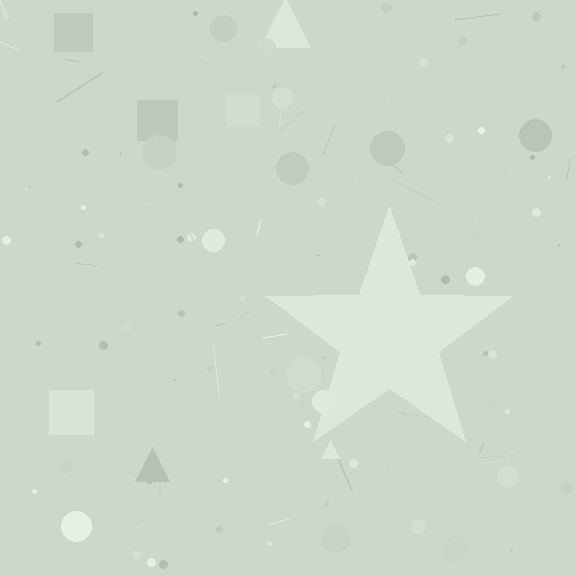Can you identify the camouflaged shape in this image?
The camouflaged shape is a star.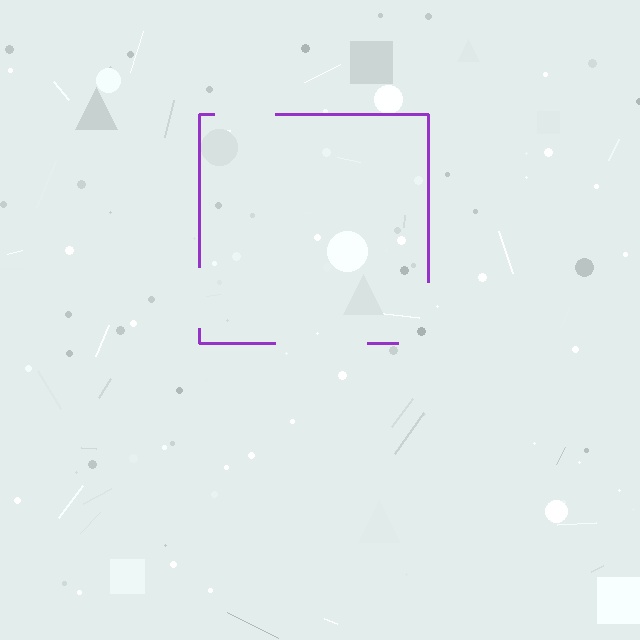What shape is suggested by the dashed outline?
The dashed outline suggests a square.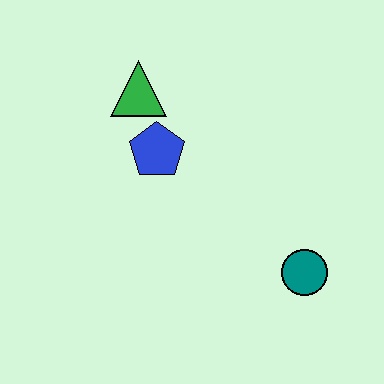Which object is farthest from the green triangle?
The teal circle is farthest from the green triangle.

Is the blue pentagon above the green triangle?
No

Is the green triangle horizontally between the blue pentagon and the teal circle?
No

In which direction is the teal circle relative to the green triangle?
The teal circle is below the green triangle.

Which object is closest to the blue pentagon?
The green triangle is closest to the blue pentagon.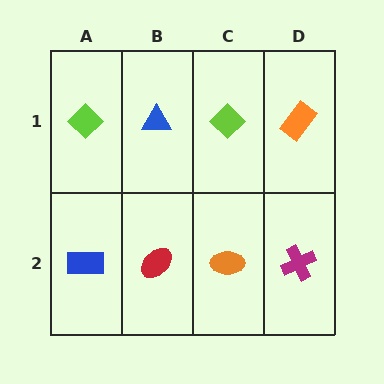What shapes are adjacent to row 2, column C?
A lime diamond (row 1, column C), a red ellipse (row 2, column B), a magenta cross (row 2, column D).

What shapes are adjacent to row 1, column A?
A blue rectangle (row 2, column A), a blue triangle (row 1, column B).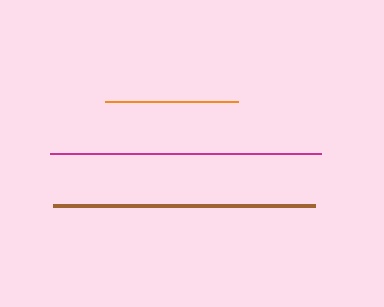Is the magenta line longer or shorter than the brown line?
The magenta line is longer than the brown line.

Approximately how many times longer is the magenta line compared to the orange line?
The magenta line is approximately 2.0 times the length of the orange line.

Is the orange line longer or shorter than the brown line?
The brown line is longer than the orange line.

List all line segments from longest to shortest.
From longest to shortest: magenta, brown, orange.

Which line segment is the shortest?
The orange line is the shortest at approximately 133 pixels.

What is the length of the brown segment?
The brown segment is approximately 262 pixels long.